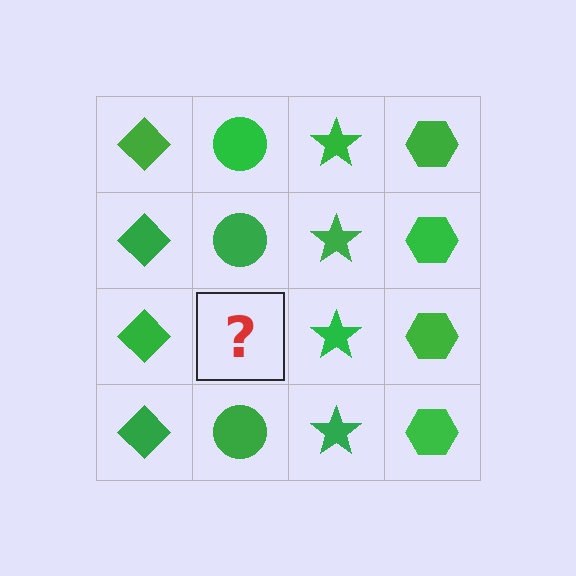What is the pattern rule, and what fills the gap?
The rule is that each column has a consistent shape. The gap should be filled with a green circle.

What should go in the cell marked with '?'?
The missing cell should contain a green circle.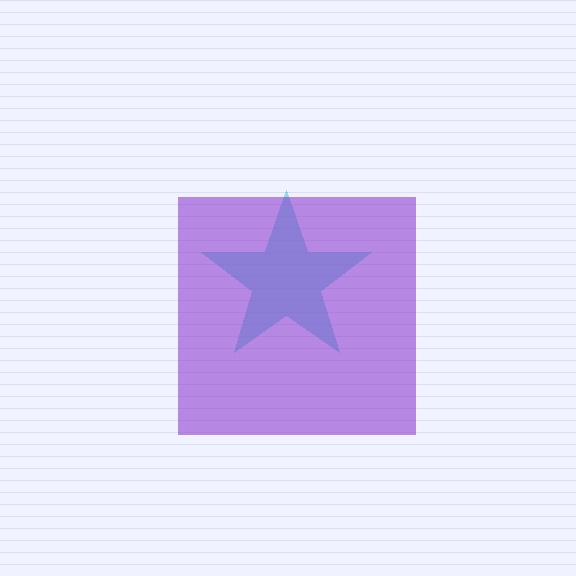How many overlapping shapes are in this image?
There are 2 overlapping shapes in the image.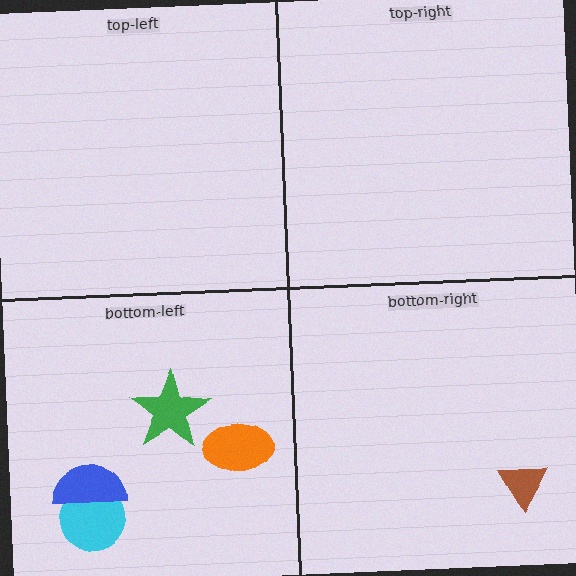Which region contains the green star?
The bottom-left region.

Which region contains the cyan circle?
The bottom-left region.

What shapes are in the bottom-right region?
The brown triangle.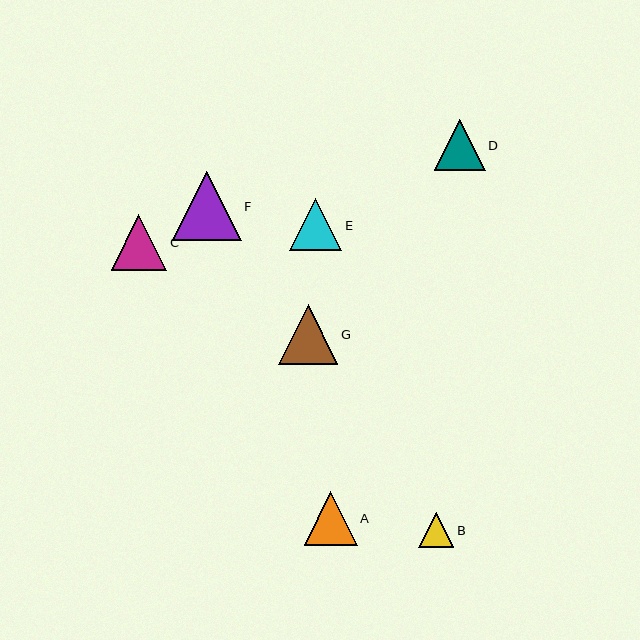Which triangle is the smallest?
Triangle B is the smallest with a size of approximately 35 pixels.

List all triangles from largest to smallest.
From largest to smallest: F, G, C, A, E, D, B.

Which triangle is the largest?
Triangle F is the largest with a size of approximately 69 pixels.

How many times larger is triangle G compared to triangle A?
Triangle G is approximately 1.1 times the size of triangle A.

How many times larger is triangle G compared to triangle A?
Triangle G is approximately 1.1 times the size of triangle A.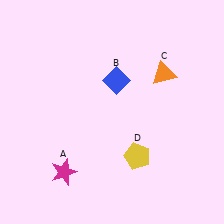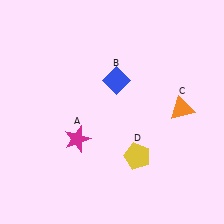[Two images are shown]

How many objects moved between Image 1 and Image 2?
2 objects moved between the two images.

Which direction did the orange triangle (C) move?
The orange triangle (C) moved down.